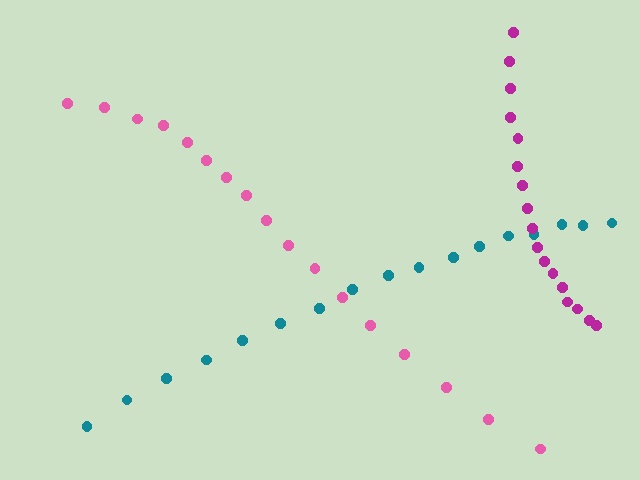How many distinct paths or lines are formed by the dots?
There are 3 distinct paths.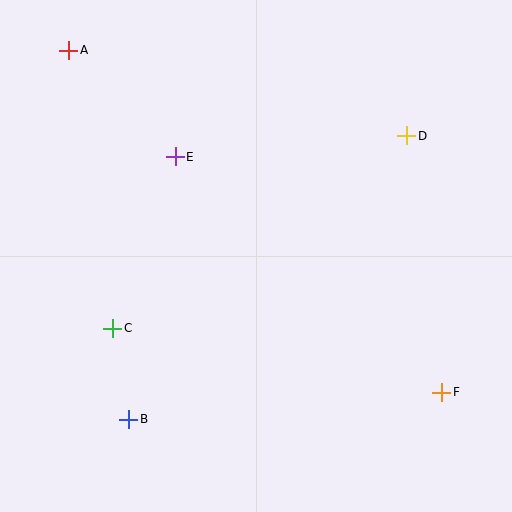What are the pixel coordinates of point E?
Point E is at (175, 157).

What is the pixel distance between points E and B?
The distance between E and B is 267 pixels.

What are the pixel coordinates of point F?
Point F is at (442, 392).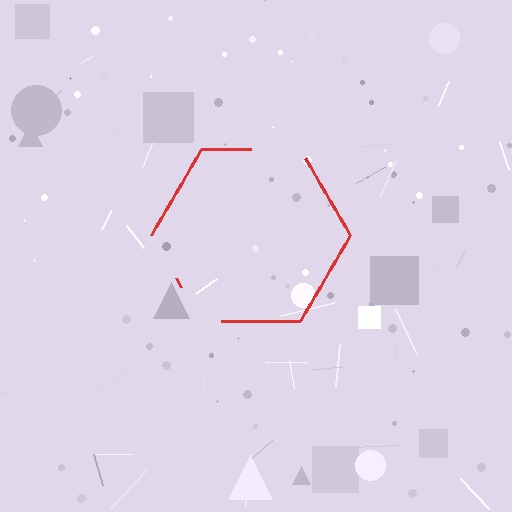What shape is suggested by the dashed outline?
The dashed outline suggests a hexagon.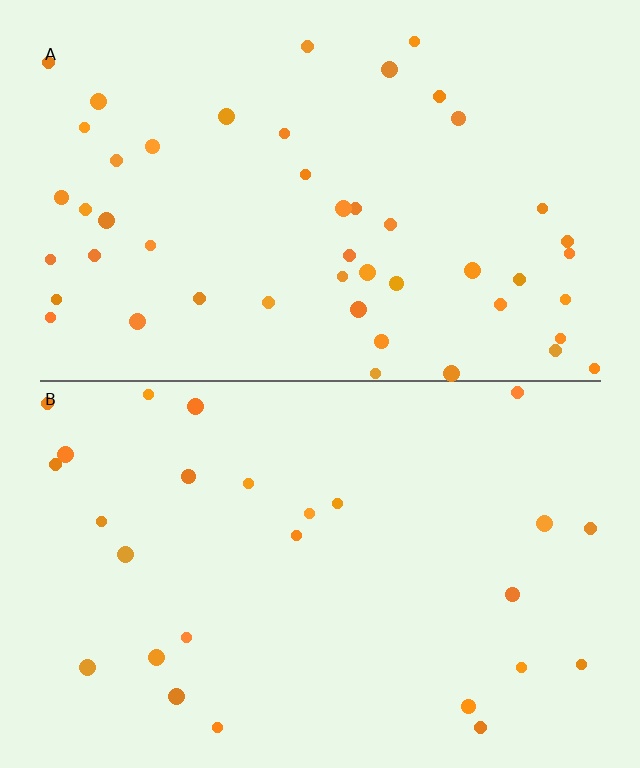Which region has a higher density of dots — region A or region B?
A (the top).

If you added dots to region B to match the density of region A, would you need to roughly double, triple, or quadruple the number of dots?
Approximately double.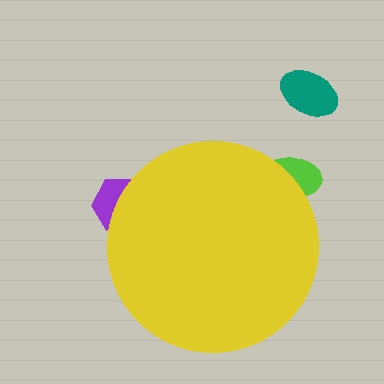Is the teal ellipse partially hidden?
No, the teal ellipse is fully visible.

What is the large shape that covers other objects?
A yellow circle.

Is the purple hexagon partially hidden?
Yes, the purple hexagon is partially hidden behind the yellow circle.